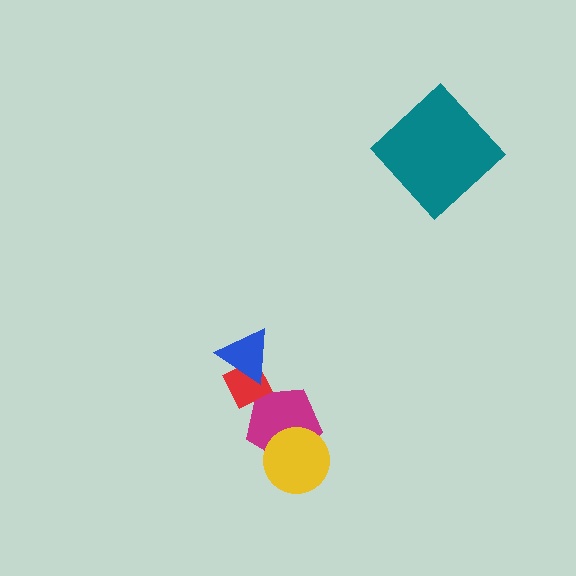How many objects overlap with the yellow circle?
1 object overlaps with the yellow circle.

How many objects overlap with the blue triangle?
1 object overlaps with the blue triangle.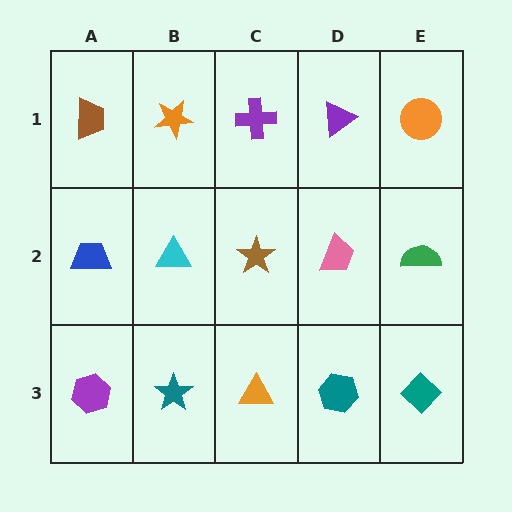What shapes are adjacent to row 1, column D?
A pink trapezoid (row 2, column D), a purple cross (row 1, column C), an orange circle (row 1, column E).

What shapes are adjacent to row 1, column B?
A cyan triangle (row 2, column B), a brown trapezoid (row 1, column A), a purple cross (row 1, column C).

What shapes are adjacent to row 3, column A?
A blue trapezoid (row 2, column A), a teal star (row 3, column B).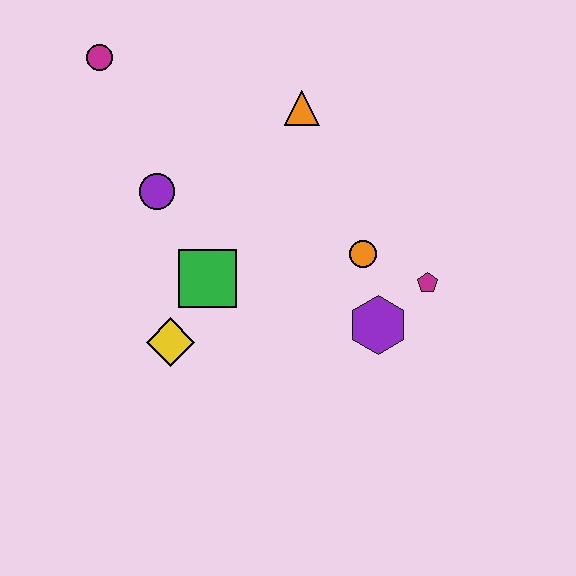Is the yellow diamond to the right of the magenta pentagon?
No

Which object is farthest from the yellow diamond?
The magenta circle is farthest from the yellow diamond.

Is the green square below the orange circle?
Yes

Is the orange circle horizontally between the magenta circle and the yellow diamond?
No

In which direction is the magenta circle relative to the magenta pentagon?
The magenta circle is to the left of the magenta pentagon.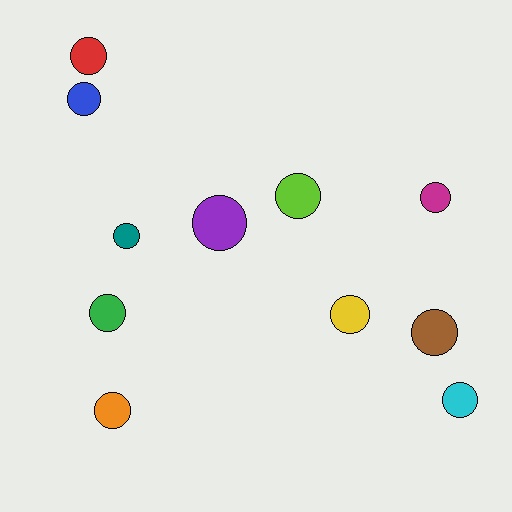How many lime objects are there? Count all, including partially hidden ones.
There is 1 lime object.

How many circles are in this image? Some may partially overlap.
There are 11 circles.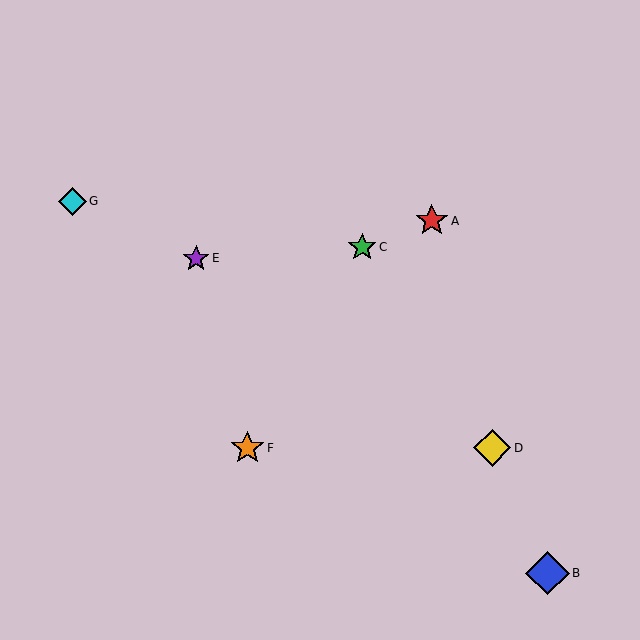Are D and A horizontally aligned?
No, D is at y≈448 and A is at y≈220.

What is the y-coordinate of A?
Object A is at y≈220.